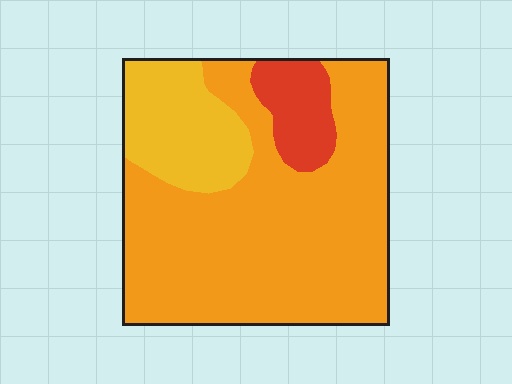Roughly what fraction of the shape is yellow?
Yellow covers about 20% of the shape.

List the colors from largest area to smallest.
From largest to smallest: orange, yellow, red.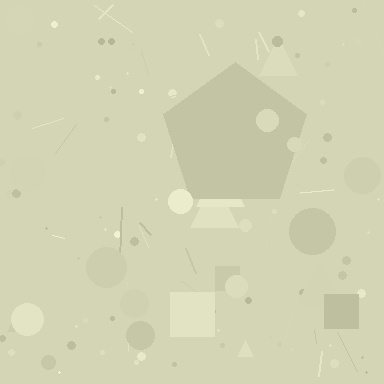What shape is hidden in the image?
A pentagon is hidden in the image.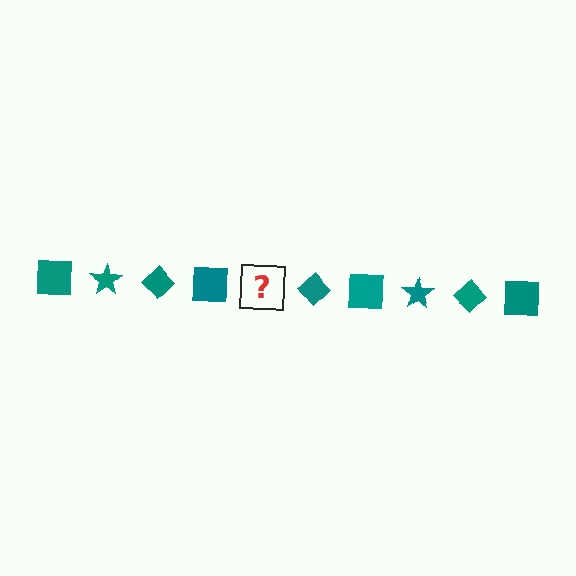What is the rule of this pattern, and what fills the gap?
The rule is that the pattern cycles through square, star, diamond shapes in teal. The gap should be filled with a teal star.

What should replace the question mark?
The question mark should be replaced with a teal star.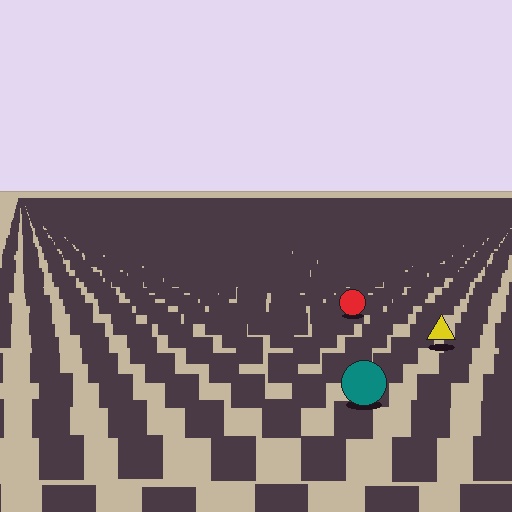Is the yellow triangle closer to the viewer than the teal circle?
No. The teal circle is closer — you can tell from the texture gradient: the ground texture is coarser near it.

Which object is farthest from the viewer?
The red circle is farthest from the viewer. It appears smaller and the ground texture around it is denser.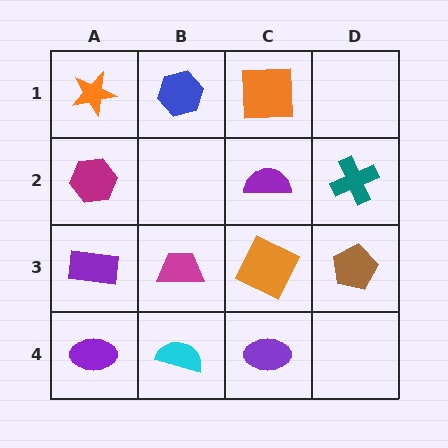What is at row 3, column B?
A magenta trapezoid.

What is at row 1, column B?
A blue hexagon.